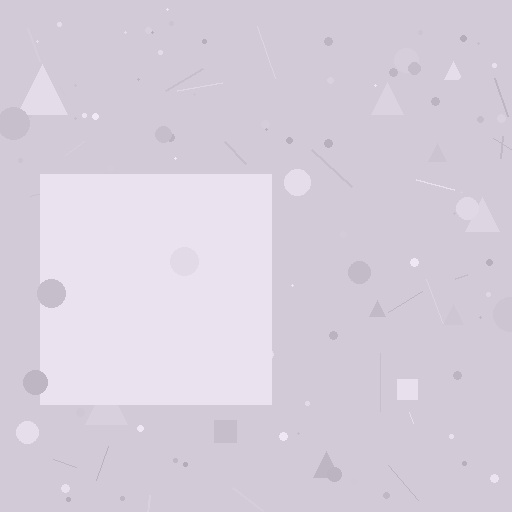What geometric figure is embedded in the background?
A square is embedded in the background.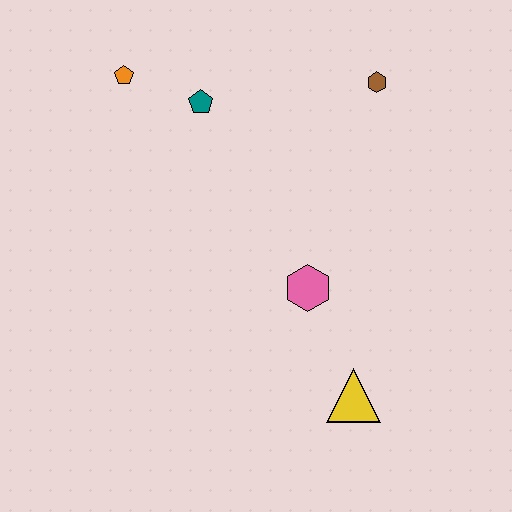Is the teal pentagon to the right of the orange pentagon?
Yes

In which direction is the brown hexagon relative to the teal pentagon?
The brown hexagon is to the right of the teal pentagon.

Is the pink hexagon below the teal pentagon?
Yes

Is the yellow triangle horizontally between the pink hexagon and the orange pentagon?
No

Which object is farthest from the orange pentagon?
The yellow triangle is farthest from the orange pentagon.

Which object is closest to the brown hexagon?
The teal pentagon is closest to the brown hexagon.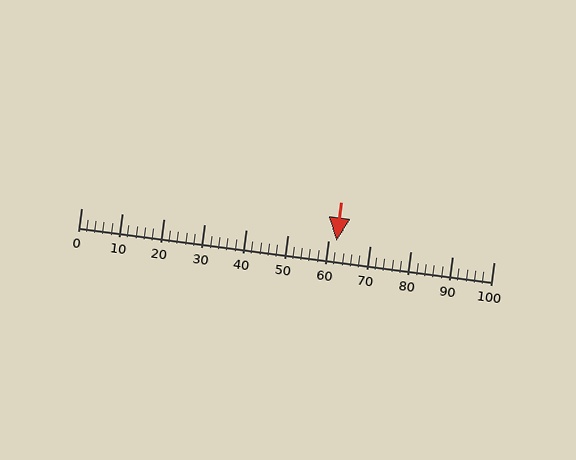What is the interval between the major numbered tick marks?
The major tick marks are spaced 10 units apart.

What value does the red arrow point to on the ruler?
The red arrow points to approximately 62.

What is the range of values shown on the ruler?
The ruler shows values from 0 to 100.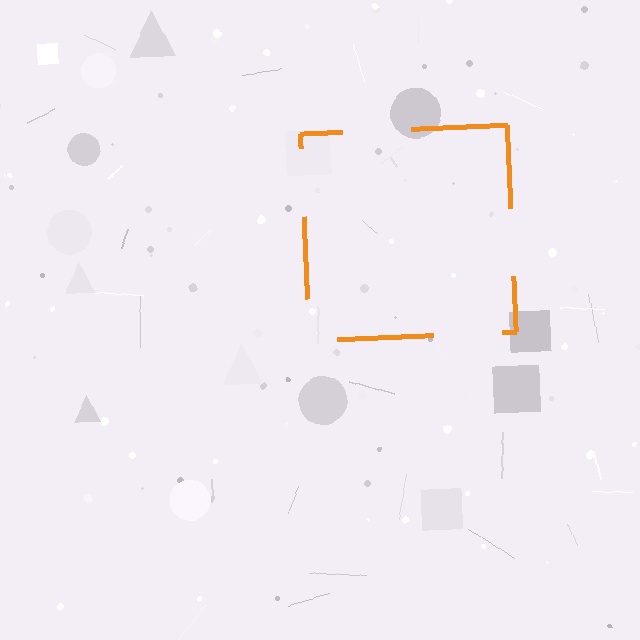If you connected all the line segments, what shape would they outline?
They would outline a square.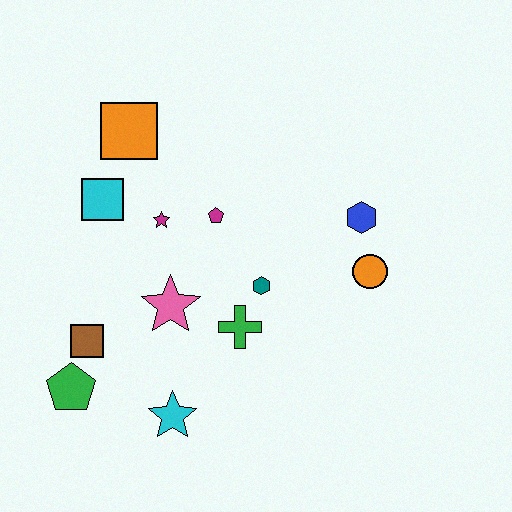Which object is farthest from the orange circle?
The green pentagon is farthest from the orange circle.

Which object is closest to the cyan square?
The magenta star is closest to the cyan square.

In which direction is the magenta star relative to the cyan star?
The magenta star is above the cyan star.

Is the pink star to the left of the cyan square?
No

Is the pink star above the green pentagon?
Yes